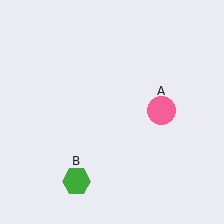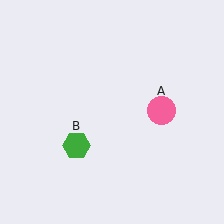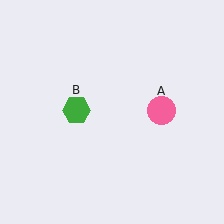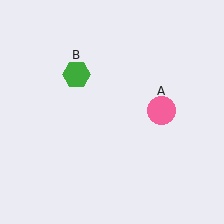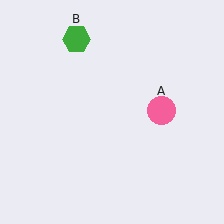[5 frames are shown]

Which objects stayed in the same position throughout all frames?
Pink circle (object A) remained stationary.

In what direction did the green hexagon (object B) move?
The green hexagon (object B) moved up.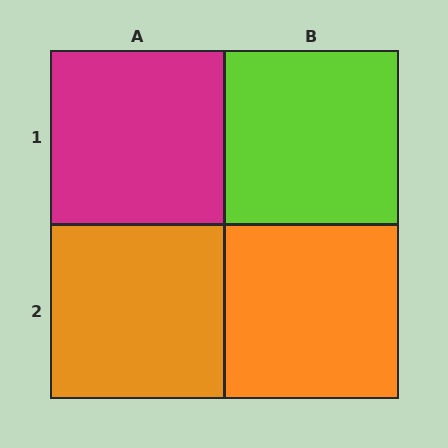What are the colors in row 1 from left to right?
Magenta, lime.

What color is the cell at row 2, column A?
Orange.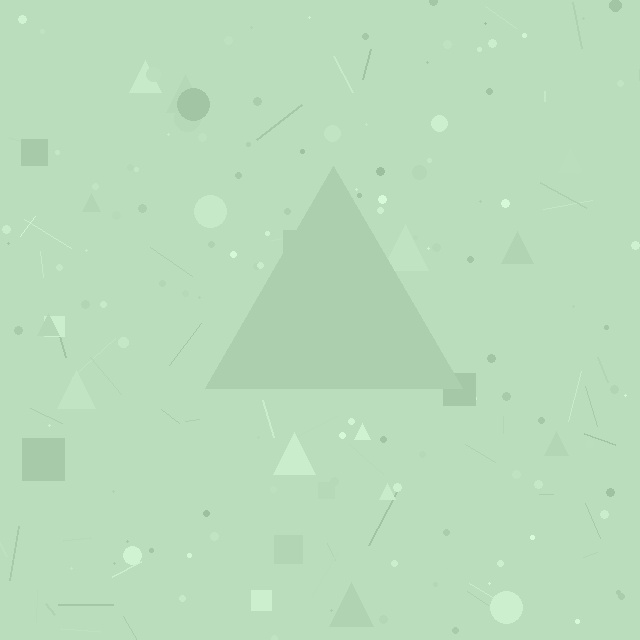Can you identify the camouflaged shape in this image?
The camouflaged shape is a triangle.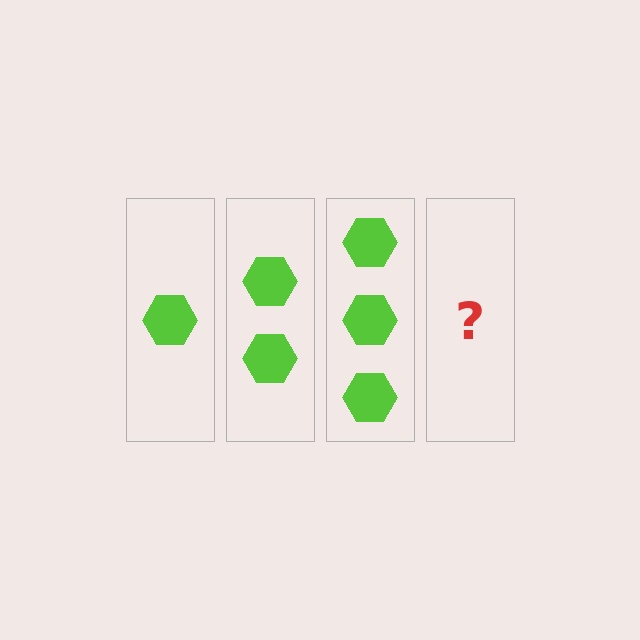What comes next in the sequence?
The next element should be 4 hexagons.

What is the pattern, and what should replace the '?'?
The pattern is that each step adds one more hexagon. The '?' should be 4 hexagons.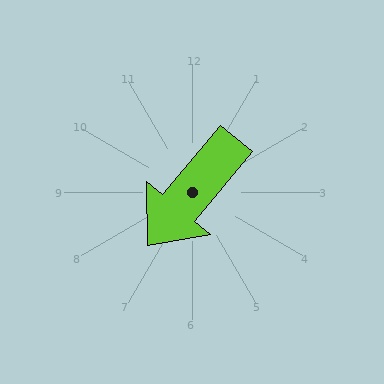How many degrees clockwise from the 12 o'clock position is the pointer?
Approximately 220 degrees.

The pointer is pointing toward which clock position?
Roughly 7 o'clock.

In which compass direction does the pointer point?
Southwest.